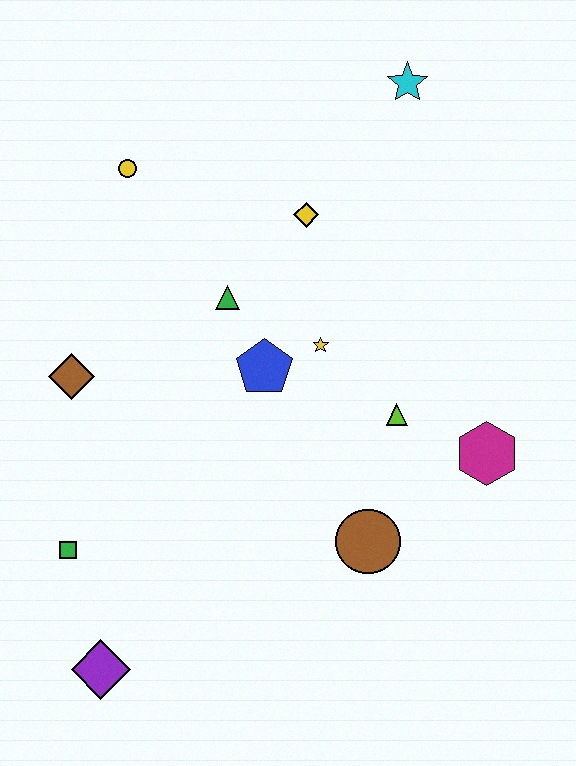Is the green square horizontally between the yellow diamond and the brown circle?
No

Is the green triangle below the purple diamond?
No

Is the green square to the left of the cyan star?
Yes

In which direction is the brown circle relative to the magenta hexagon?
The brown circle is to the left of the magenta hexagon.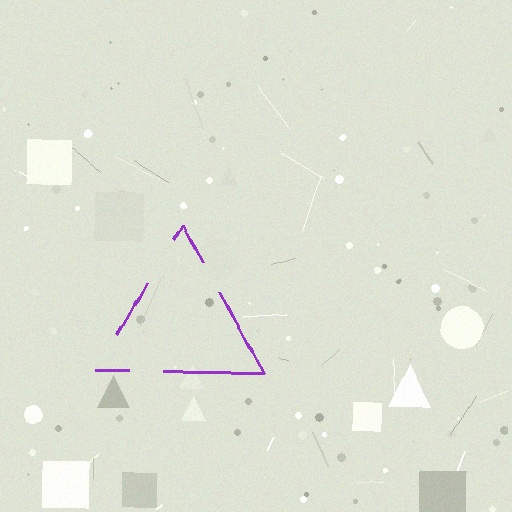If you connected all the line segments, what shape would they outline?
They would outline a triangle.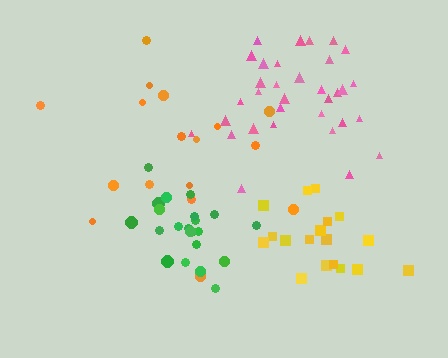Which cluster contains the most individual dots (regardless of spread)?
Pink (33).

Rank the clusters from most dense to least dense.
green, pink, yellow, orange.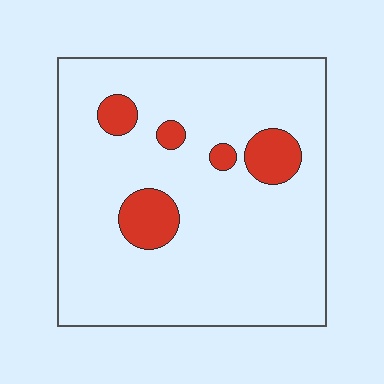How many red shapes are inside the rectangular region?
5.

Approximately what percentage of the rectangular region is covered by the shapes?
Approximately 10%.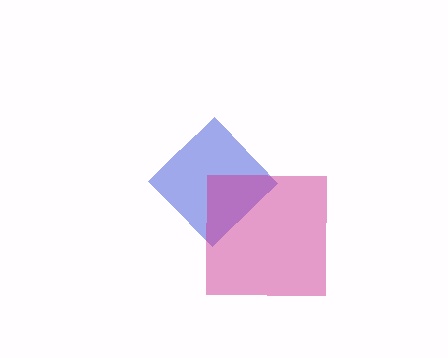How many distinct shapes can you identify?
There are 2 distinct shapes: a blue diamond, a magenta square.